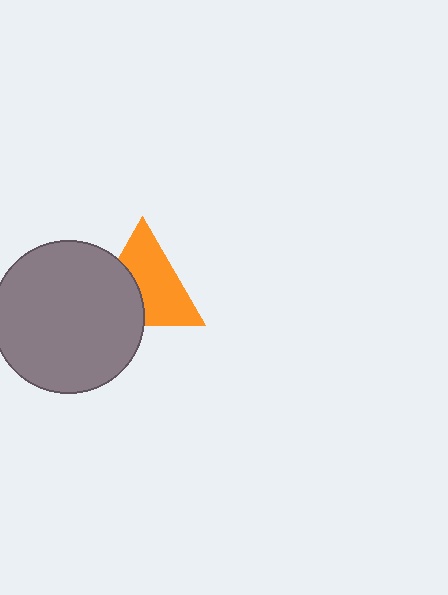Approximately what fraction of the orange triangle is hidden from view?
Roughly 38% of the orange triangle is hidden behind the gray circle.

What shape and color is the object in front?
The object in front is a gray circle.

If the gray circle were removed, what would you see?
You would see the complete orange triangle.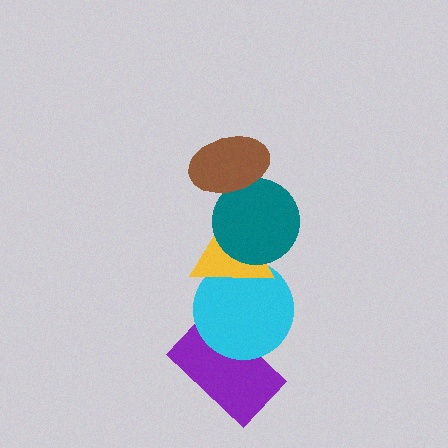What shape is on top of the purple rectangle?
The cyan circle is on top of the purple rectangle.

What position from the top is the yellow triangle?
The yellow triangle is 3rd from the top.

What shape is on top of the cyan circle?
The yellow triangle is on top of the cyan circle.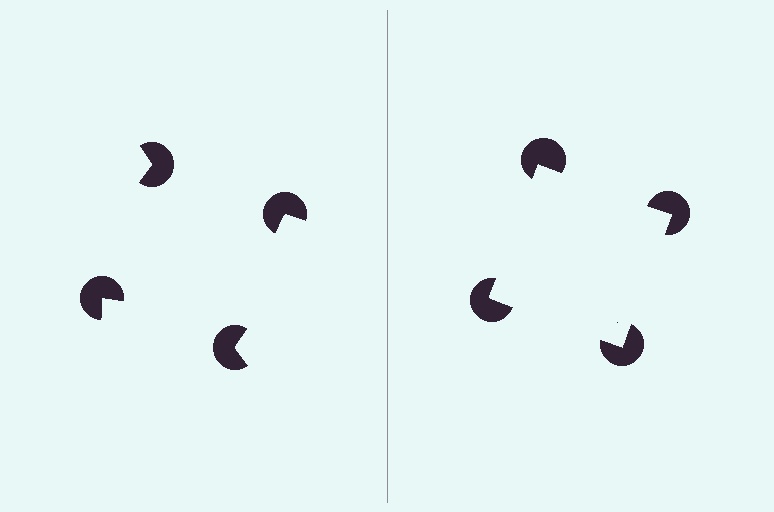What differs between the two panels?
The pac-man discs are positioned identically on both sides; only the wedge orientations differ. On the right they align to a square; on the left they are misaligned.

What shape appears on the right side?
An illusory square.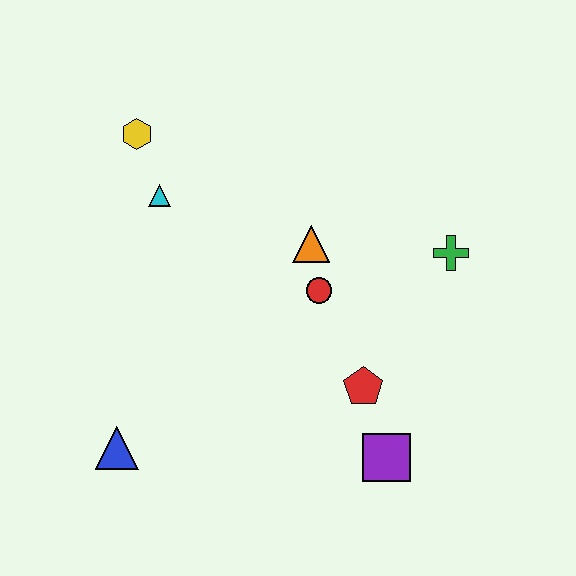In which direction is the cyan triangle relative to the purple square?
The cyan triangle is above the purple square.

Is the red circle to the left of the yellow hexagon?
No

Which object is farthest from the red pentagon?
The yellow hexagon is farthest from the red pentagon.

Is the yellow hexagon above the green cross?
Yes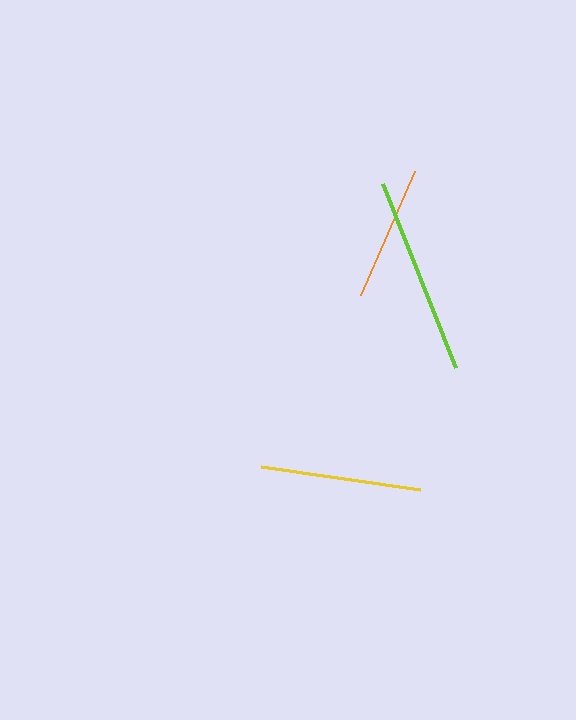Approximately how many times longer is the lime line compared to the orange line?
The lime line is approximately 1.5 times the length of the orange line.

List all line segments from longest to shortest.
From longest to shortest: lime, yellow, orange.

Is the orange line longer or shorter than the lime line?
The lime line is longer than the orange line.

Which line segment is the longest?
The lime line is the longest at approximately 198 pixels.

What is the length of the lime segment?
The lime segment is approximately 198 pixels long.